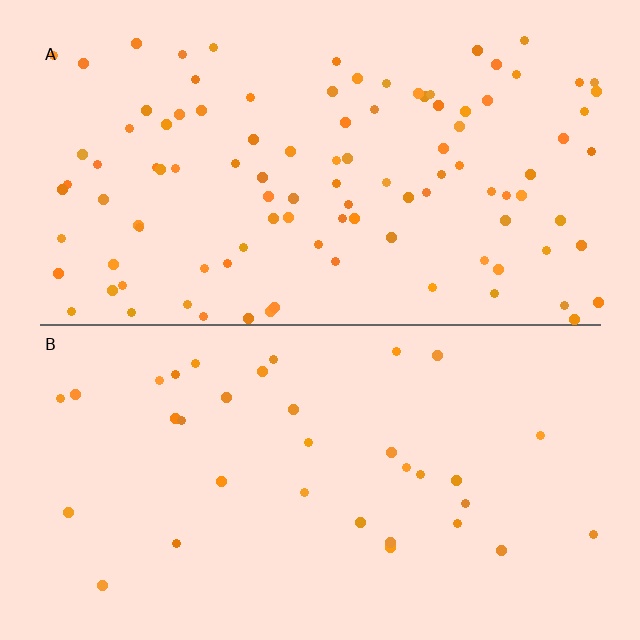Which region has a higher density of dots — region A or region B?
A (the top).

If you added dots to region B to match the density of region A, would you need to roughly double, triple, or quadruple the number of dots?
Approximately triple.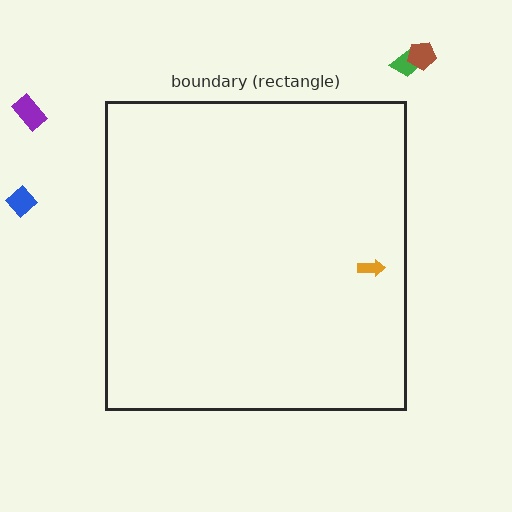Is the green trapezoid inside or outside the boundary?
Outside.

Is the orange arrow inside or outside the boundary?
Inside.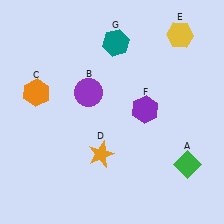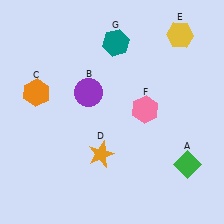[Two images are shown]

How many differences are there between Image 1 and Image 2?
There is 1 difference between the two images.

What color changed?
The hexagon (F) changed from purple in Image 1 to pink in Image 2.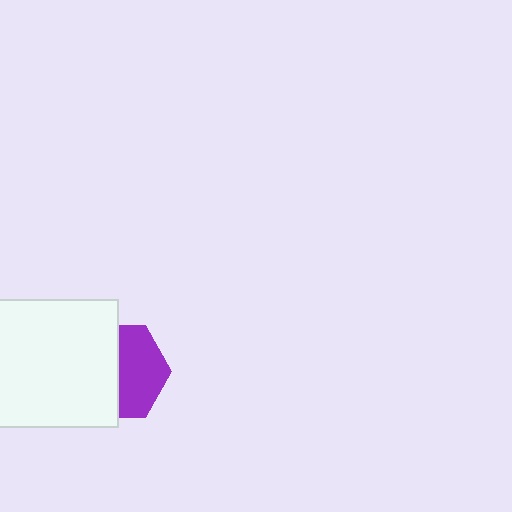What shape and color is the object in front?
The object in front is a white square.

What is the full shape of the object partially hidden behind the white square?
The partially hidden object is a purple hexagon.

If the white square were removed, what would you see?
You would see the complete purple hexagon.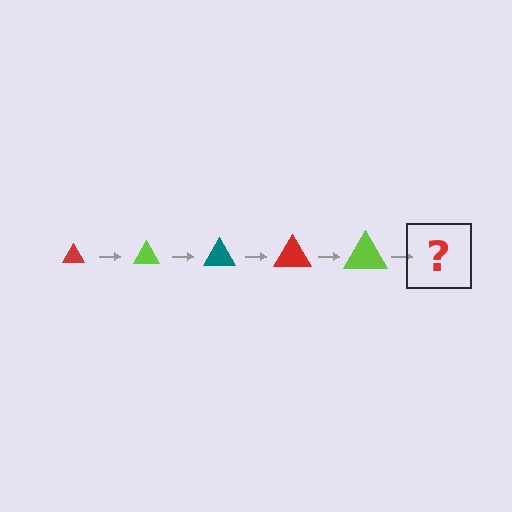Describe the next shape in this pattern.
It should be a teal triangle, larger than the previous one.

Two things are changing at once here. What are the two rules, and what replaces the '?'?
The two rules are that the triangle grows larger each step and the color cycles through red, lime, and teal. The '?' should be a teal triangle, larger than the previous one.